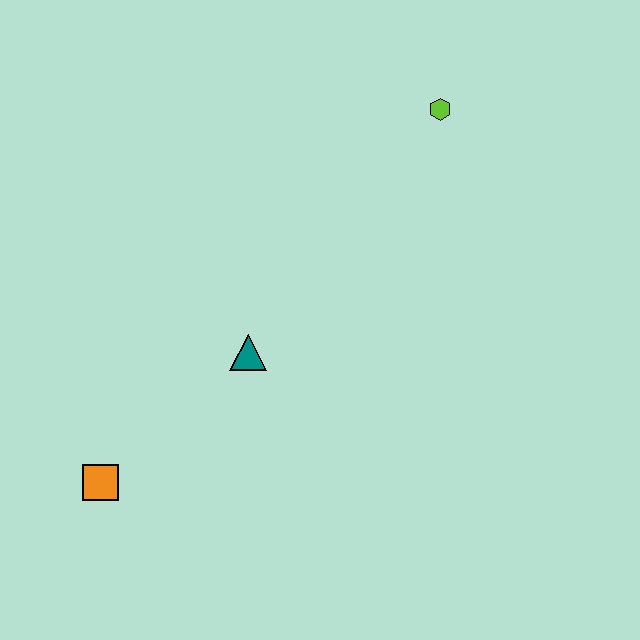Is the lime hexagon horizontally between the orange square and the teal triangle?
No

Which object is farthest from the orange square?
The lime hexagon is farthest from the orange square.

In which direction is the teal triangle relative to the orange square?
The teal triangle is to the right of the orange square.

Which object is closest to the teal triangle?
The orange square is closest to the teal triangle.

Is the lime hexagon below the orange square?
No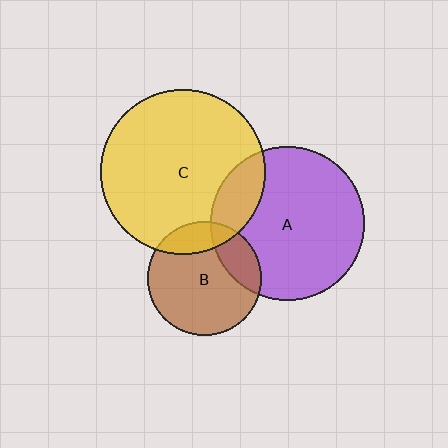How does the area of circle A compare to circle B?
Approximately 1.8 times.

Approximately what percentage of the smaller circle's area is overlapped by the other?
Approximately 20%.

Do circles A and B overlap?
Yes.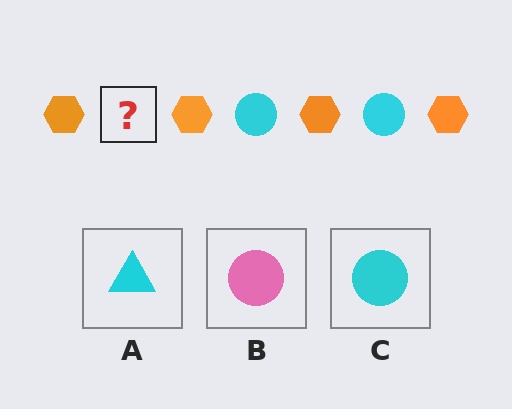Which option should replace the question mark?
Option C.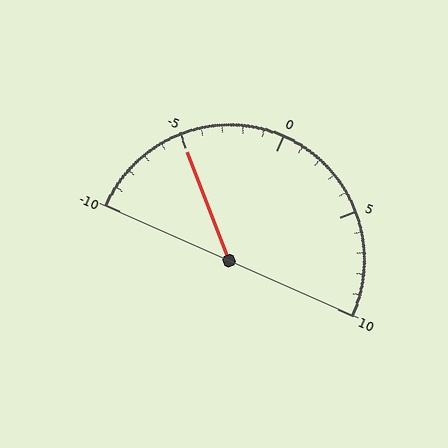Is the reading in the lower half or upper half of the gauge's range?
The reading is in the lower half of the range (-10 to 10).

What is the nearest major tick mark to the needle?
The nearest major tick mark is -5.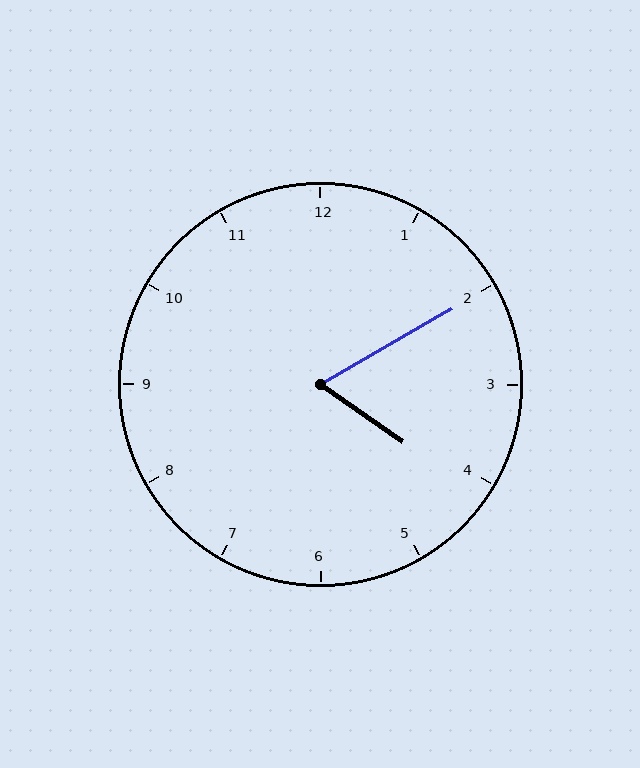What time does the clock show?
4:10.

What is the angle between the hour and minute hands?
Approximately 65 degrees.